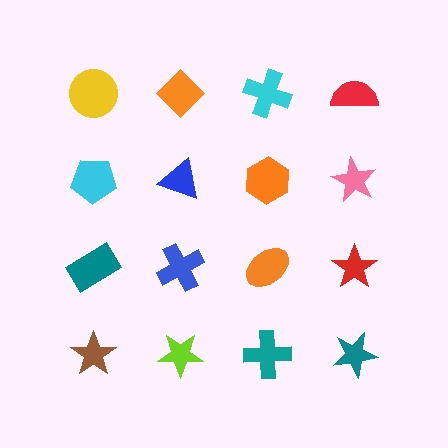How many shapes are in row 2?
4 shapes.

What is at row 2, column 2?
A blue triangle.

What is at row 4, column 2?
A lime star.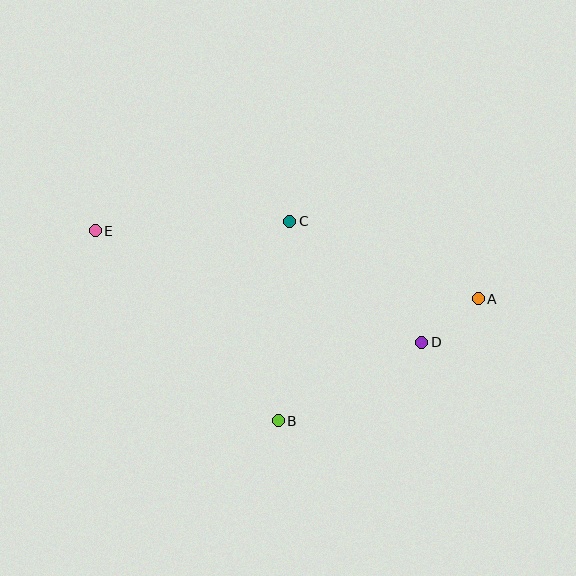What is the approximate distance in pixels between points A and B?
The distance between A and B is approximately 234 pixels.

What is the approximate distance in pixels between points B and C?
The distance between B and C is approximately 200 pixels.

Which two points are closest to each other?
Points A and D are closest to each other.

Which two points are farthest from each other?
Points A and E are farthest from each other.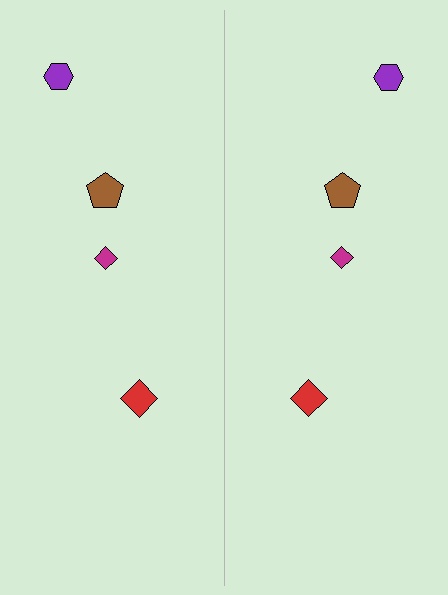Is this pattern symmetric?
Yes, this pattern has bilateral (reflection) symmetry.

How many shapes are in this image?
There are 8 shapes in this image.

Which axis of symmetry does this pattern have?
The pattern has a vertical axis of symmetry running through the center of the image.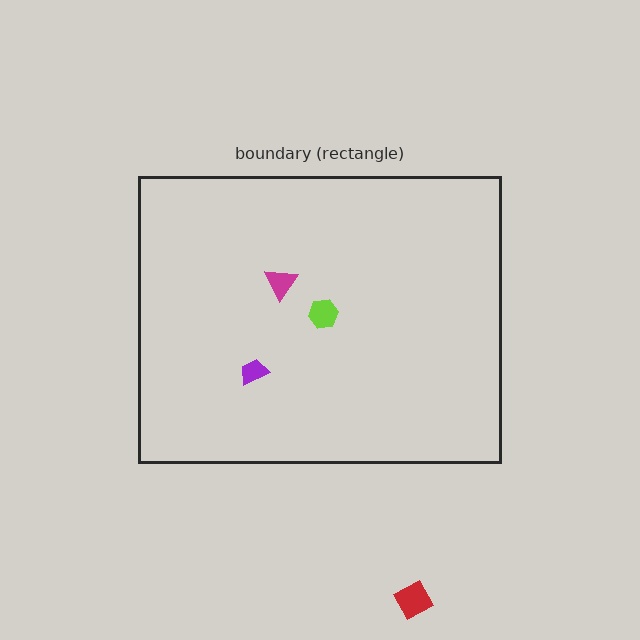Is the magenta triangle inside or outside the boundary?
Inside.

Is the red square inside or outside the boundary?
Outside.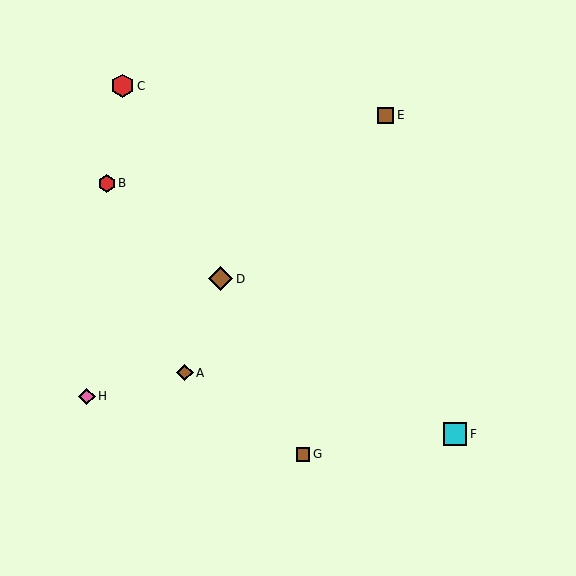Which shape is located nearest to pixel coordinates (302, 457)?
The brown square (labeled G) at (303, 454) is nearest to that location.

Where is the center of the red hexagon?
The center of the red hexagon is at (123, 86).